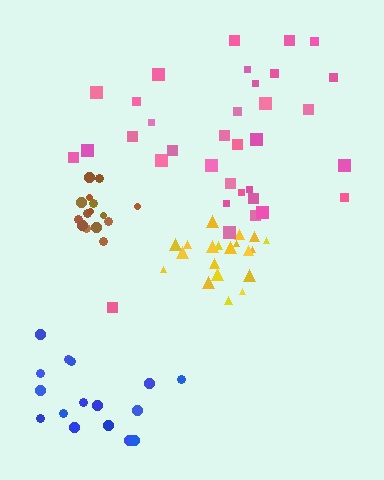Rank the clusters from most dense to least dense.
yellow, brown, pink, blue.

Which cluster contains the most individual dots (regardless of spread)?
Pink (34).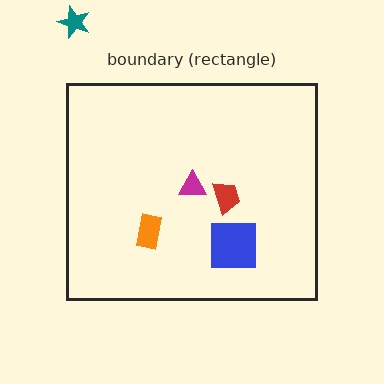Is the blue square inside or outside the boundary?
Inside.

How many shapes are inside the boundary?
4 inside, 1 outside.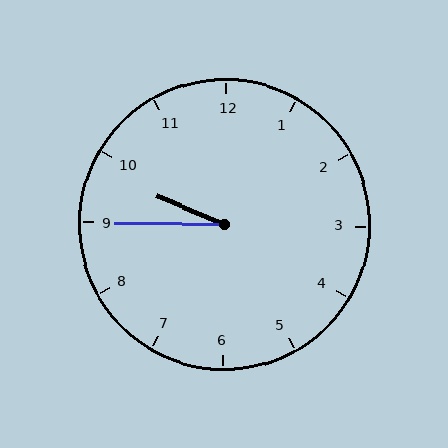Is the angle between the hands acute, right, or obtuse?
It is acute.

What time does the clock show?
9:45.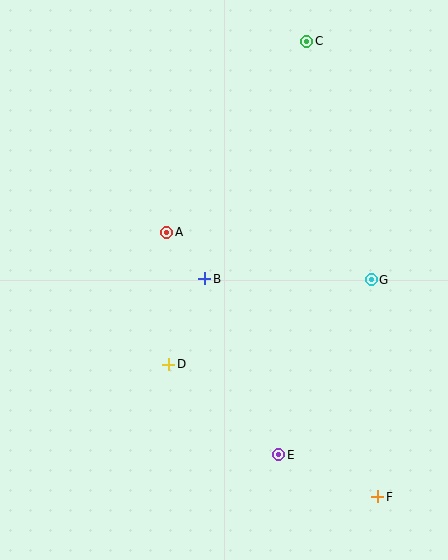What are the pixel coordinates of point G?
Point G is at (371, 280).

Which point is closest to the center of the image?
Point B at (205, 279) is closest to the center.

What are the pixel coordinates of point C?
Point C is at (307, 41).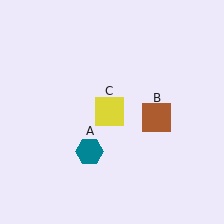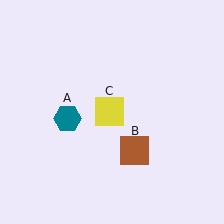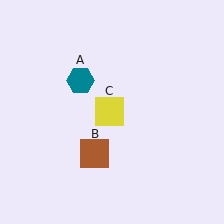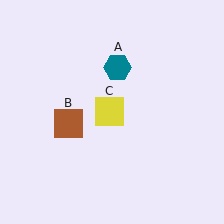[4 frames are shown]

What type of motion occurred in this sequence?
The teal hexagon (object A), brown square (object B) rotated clockwise around the center of the scene.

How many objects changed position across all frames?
2 objects changed position: teal hexagon (object A), brown square (object B).